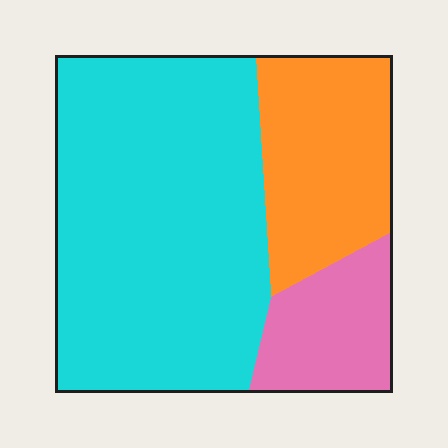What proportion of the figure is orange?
Orange covers 24% of the figure.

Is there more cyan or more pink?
Cyan.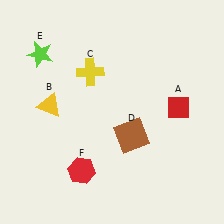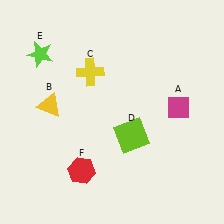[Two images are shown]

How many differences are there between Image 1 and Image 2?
There are 2 differences between the two images.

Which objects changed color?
A changed from red to magenta. D changed from brown to lime.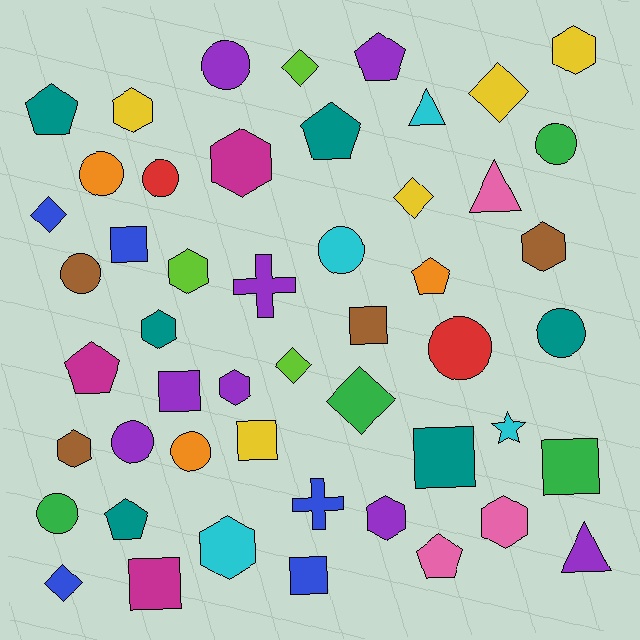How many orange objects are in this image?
There are 3 orange objects.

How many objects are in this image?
There are 50 objects.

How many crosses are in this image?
There are 2 crosses.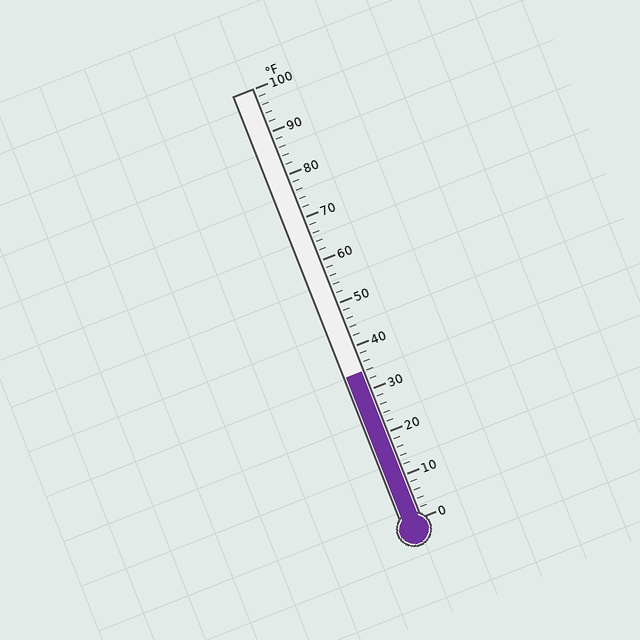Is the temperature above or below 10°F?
The temperature is above 10°F.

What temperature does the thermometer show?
The thermometer shows approximately 34°F.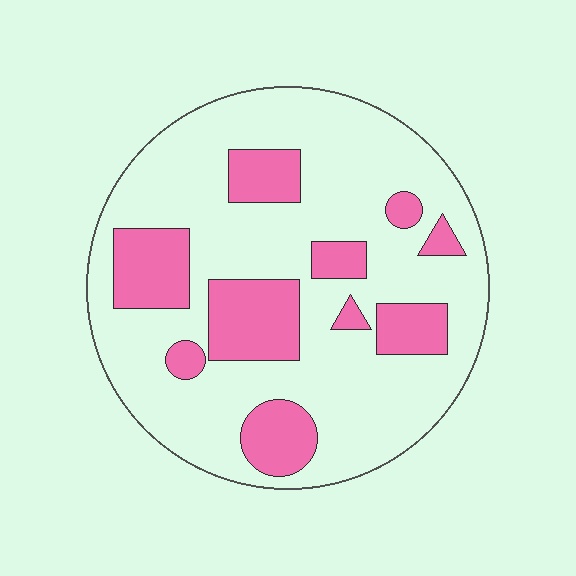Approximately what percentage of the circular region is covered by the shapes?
Approximately 25%.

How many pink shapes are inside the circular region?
10.